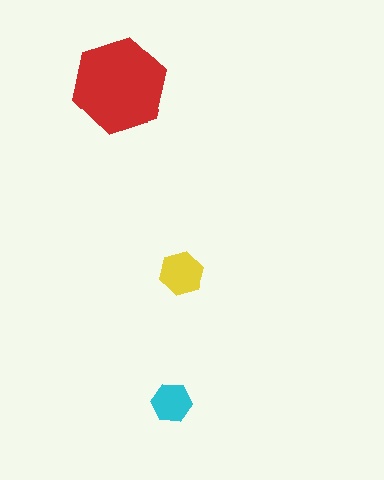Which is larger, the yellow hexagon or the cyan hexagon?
The yellow one.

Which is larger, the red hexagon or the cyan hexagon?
The red one.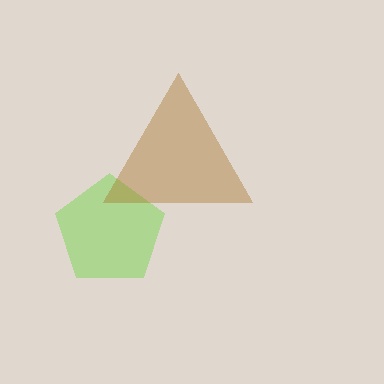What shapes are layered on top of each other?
The layered shapes are: a lime pentagon, a brown triangle.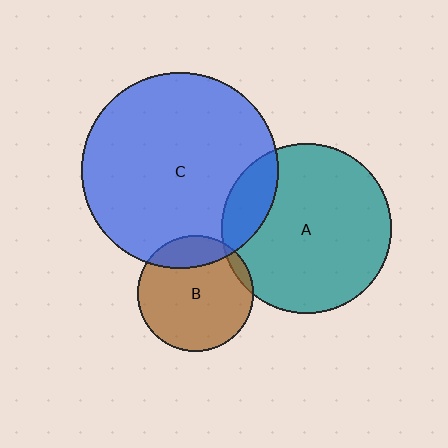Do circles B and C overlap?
Yes.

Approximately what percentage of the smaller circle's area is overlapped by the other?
Approximately 20%.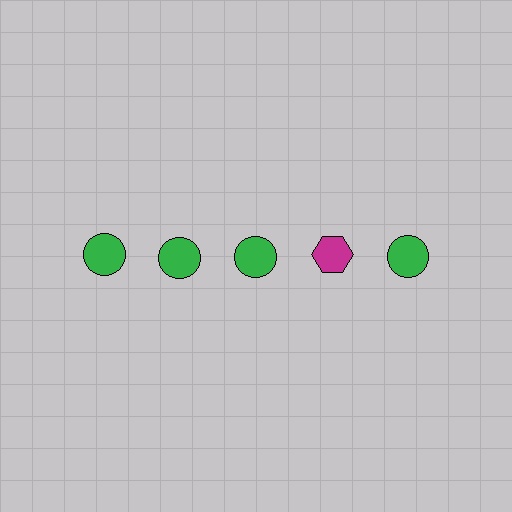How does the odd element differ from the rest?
It differs in both color (magenta instead of green) and shape (hexagon instead of circle).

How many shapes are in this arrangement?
There are 5 shapes arranged in a grid pattern.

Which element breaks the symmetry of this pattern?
The magenta hexagon in the top row, second from right column breaks the symmetry. All other shapes are green circles.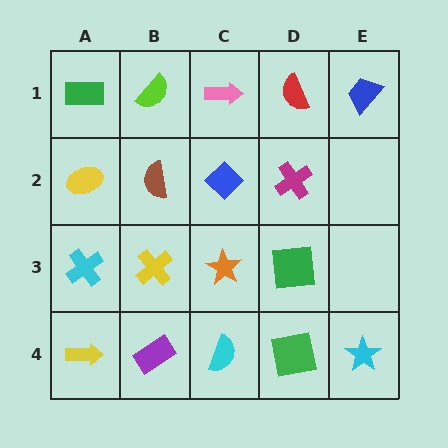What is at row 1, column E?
A blue trapezoid.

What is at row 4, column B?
A purple rectangle.